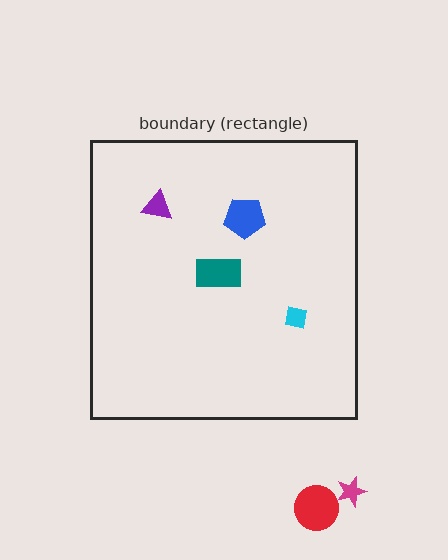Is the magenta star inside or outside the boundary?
Outside.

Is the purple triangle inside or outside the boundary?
Inside.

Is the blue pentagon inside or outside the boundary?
Inside.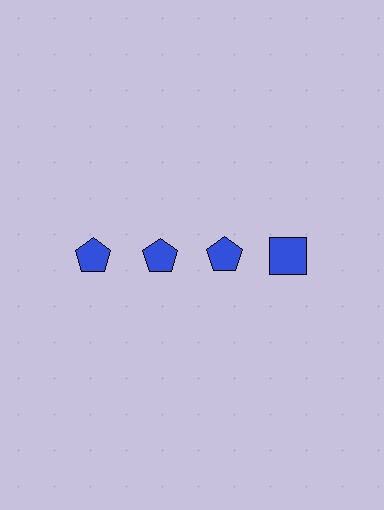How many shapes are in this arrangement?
There are 4 shapes arranged in a grid pattern.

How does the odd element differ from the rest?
It has a different shape: square instead of pentagon.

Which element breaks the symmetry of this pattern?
The blue square in the top row, second from right column breaks the symmetry. All other shapes are blue pentagons.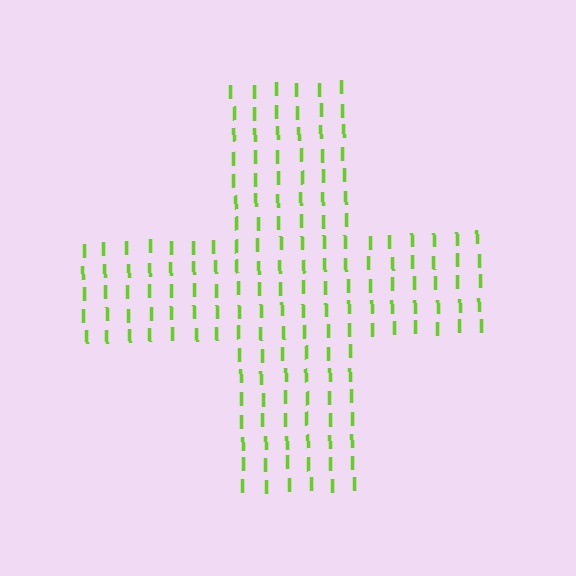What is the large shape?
The large shape is a cross.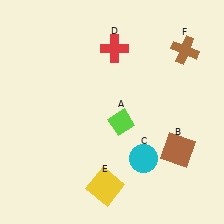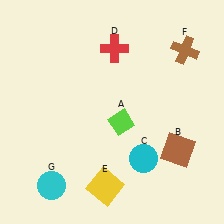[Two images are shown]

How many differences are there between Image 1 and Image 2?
There is 1 difference between the two images.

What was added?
A cyan circle (G) was added in Image 2.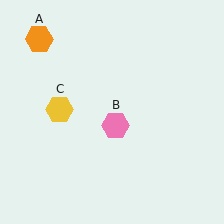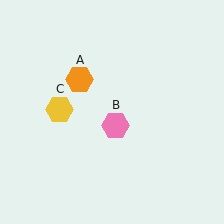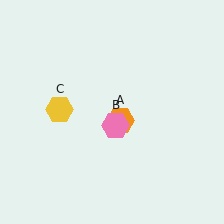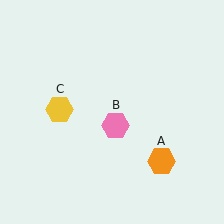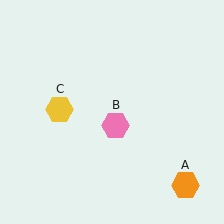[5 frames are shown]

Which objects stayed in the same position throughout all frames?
Pink hexagon (object B) and yellow hexagon (object C) remained stationary.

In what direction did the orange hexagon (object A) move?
The orange hexagon (object A) moved down and to the right.